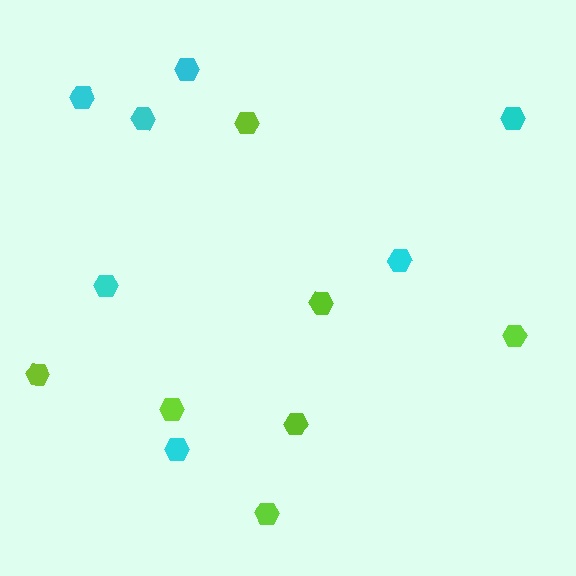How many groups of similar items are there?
There are 2 groups: one group of cyan hexagons (7) and one group of lime hexagons (7).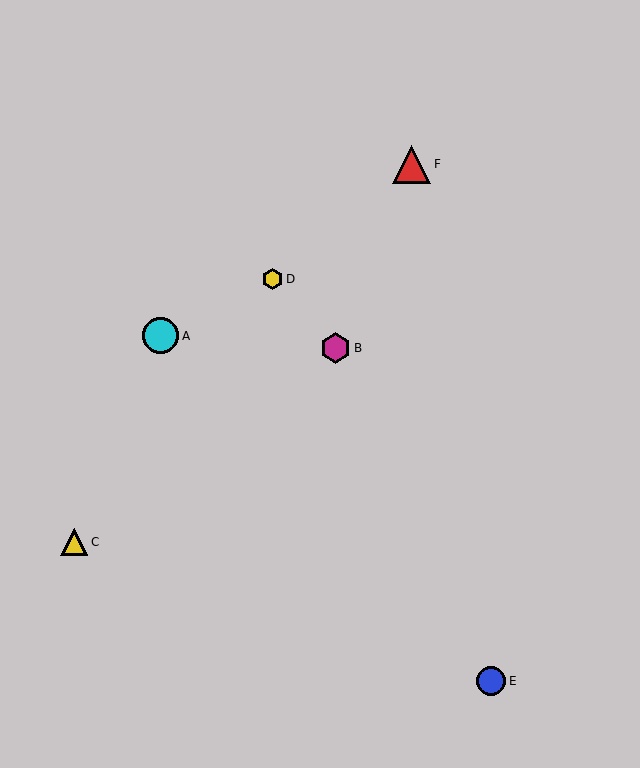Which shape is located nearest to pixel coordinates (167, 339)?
The cyan circle (labeled A) at (161, 336) is nearest to that location.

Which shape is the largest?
The red triangle (labeled F) is the largest.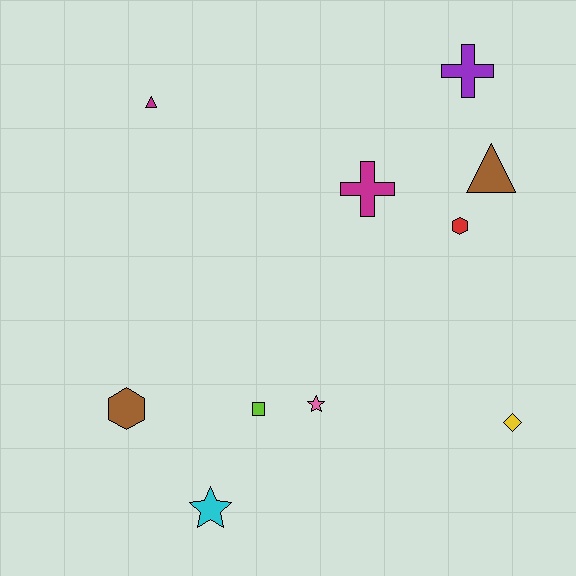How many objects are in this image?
There are 10 objects.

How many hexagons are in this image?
There are 2 hexagons.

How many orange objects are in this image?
There are no orange objects.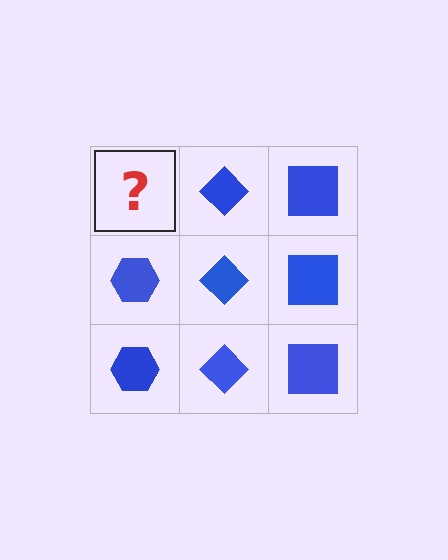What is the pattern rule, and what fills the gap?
The rule is that each column has a consistent shape. The gap should be filled with a blue hexagon.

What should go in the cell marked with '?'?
The missing cell should contain a blue hexagon.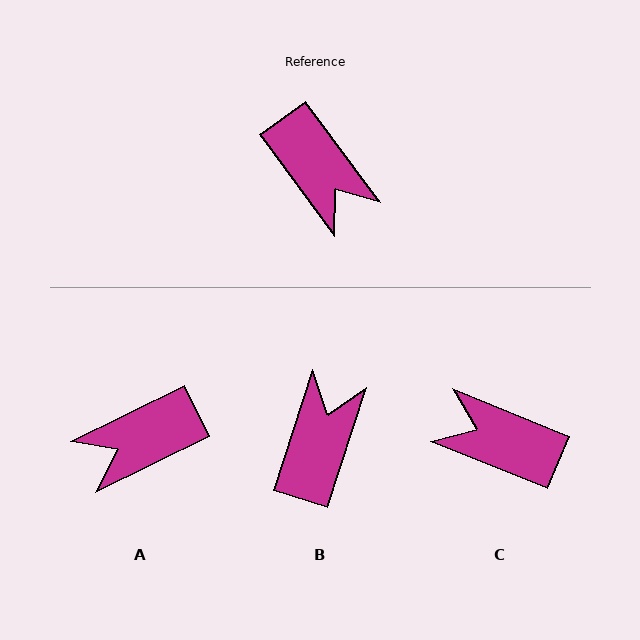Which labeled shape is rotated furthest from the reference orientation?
C, about 149 degrees away.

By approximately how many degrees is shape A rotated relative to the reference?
Approximately 100 degrees clockwise.